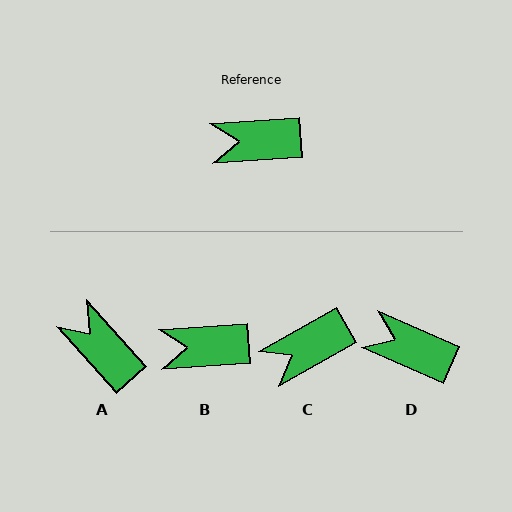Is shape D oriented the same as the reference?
No, it is off by about 27 degrees.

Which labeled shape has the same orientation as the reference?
B.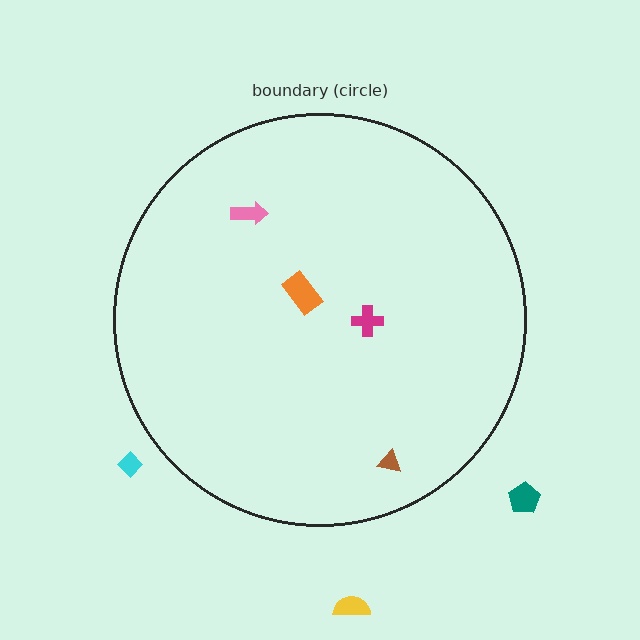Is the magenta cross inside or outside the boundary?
Inside.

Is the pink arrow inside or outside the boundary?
Inside.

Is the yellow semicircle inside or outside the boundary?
Outside.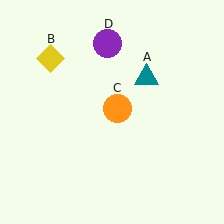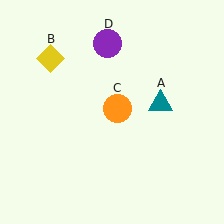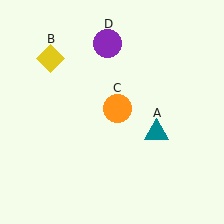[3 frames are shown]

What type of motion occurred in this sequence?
The teal triangle (object A) rotated clockwise around the center of the scene.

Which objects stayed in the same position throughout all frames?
Yellow diamond (object B) and orange circle (object C) and purple circle (object D) remained stationary.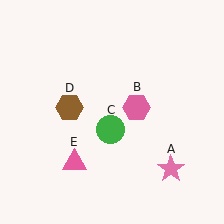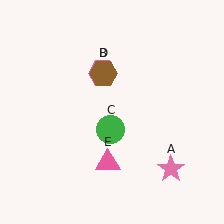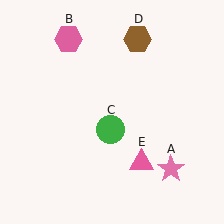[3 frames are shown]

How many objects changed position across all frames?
3 objects changed position: pink hexagon (object B), brown hexagon (object D), pink triangle (object E).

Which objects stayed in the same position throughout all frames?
Pink star (object A) and green circle (object C) remained stationary.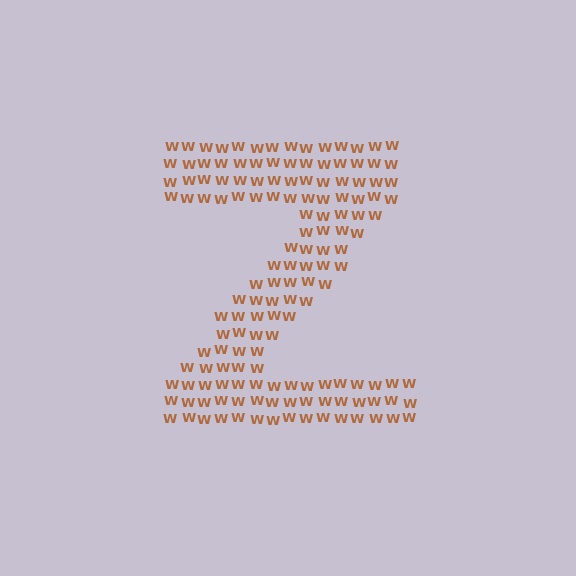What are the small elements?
The small elements are letter W's.